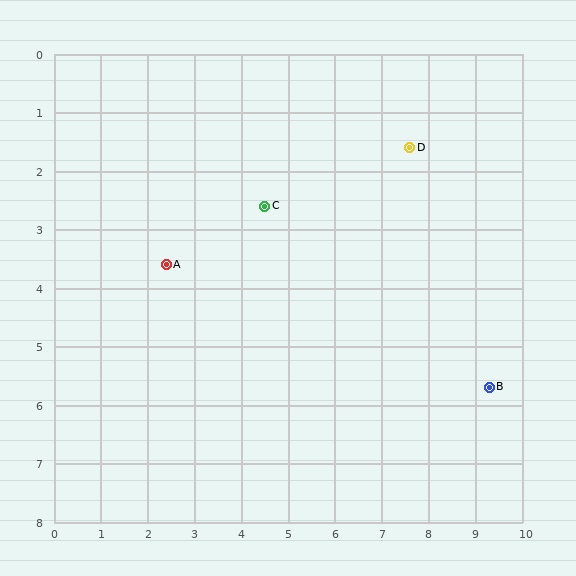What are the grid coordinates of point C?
Point C is at approximately (4.5, 2.6).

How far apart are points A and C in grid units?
Points A and C are about 2.3 grid units apart.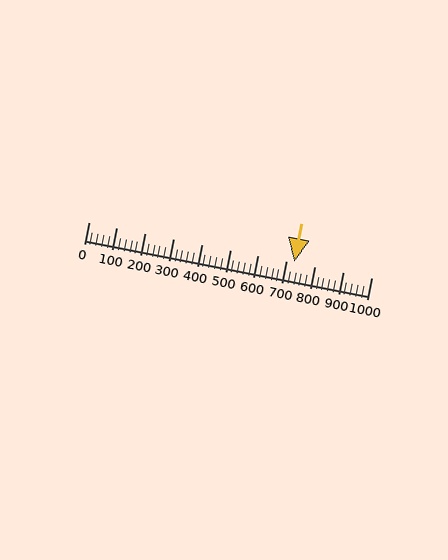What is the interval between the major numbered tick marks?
The major tick marks are spaced 100 units apart.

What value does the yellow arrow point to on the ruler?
The yellow arrow points to approximately 728.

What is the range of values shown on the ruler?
The ruler shows values from 0 to 1000.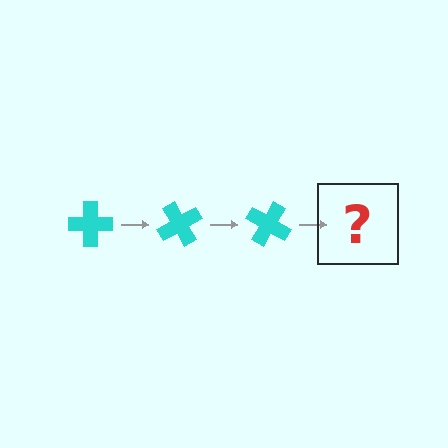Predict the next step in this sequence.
The next step is a cyan cross rotated 180 degrees.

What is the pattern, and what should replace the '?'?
The pattern is that the cross rotates 60 degrees each step. The '?' should be a cyan cross rotated 180 degrees.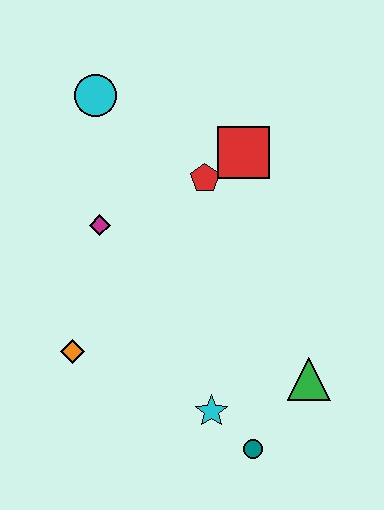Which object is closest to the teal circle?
The cyan star is closest to the teal circle.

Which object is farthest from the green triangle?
The cyan circle is farthest from the green triangle.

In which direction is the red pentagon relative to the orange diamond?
The red pentagon is above the orange diamond.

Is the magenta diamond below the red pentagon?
Yes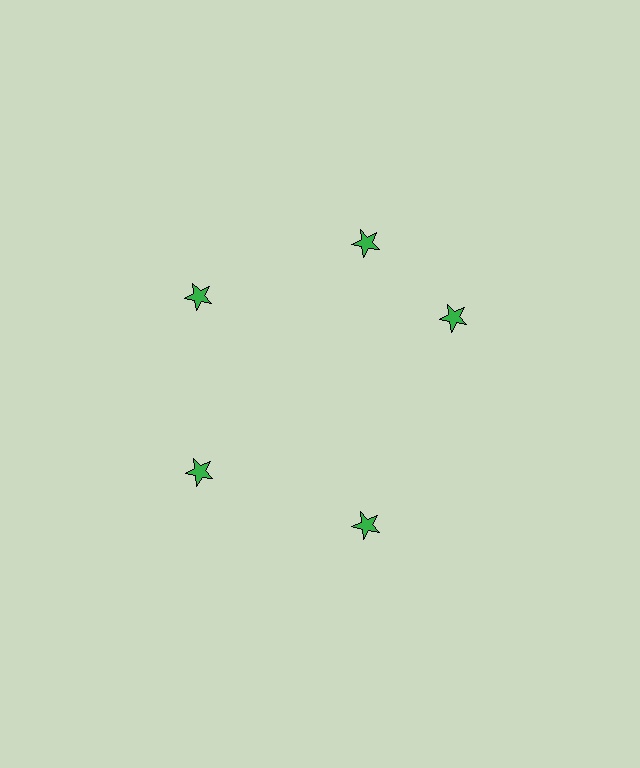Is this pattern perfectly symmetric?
No. The 5 green stars are arranged in a ring, but one element near the 3 o'clock position is rotated out of alignment along the ring, breaking the 5-fold rotational symmetry.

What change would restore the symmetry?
The symmetry would be restored by rotating it back into even spacing with its neighbors so that all 5 stars sit at equal angles and equal distance from the center.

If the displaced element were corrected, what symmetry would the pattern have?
It would have 5-fold rotational symmetry — the pattern would map onto itself every 72 degrees.